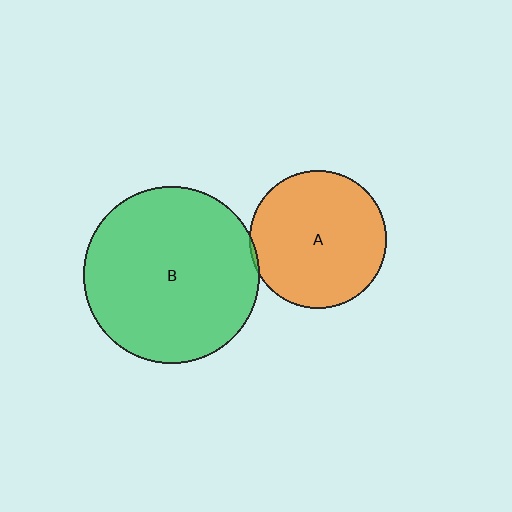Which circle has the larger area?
Circle B (green).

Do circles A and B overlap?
Yes.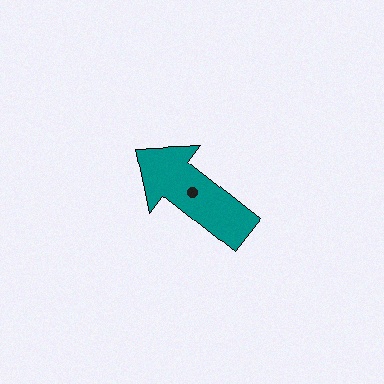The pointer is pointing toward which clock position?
Roughly 10 o'clock.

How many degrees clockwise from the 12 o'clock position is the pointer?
Approximately 308 degrees.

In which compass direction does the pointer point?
Northwest.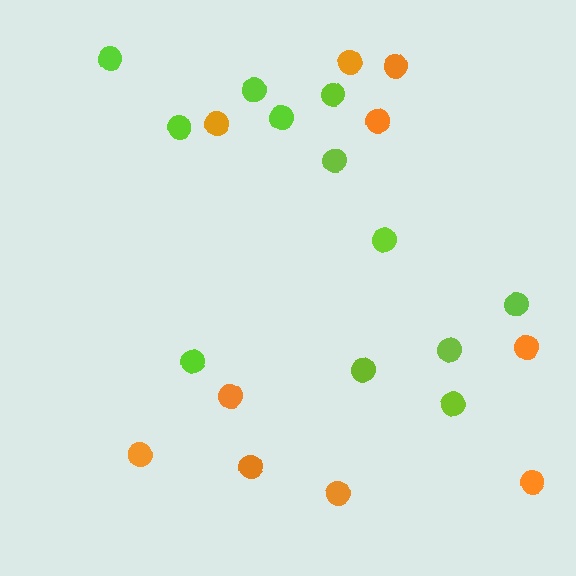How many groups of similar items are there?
There are 2 groups: one group of orange circles (10) and one group of lime circles (12).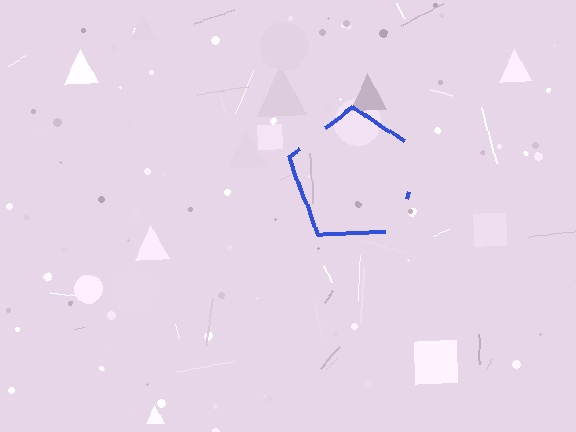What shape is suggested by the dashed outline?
The dashed outline suggests a pentagon.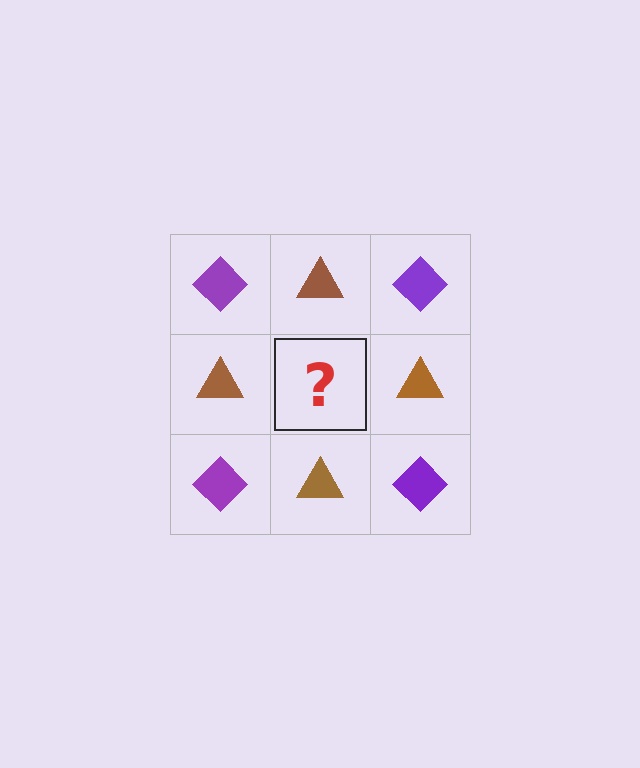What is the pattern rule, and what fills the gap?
The rule is that it alternates purple diamond and brown triangle in a checkerboard pattern. The gap should be filled with a purple diamond.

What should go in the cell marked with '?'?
The missing cell should contain a purple diamond.